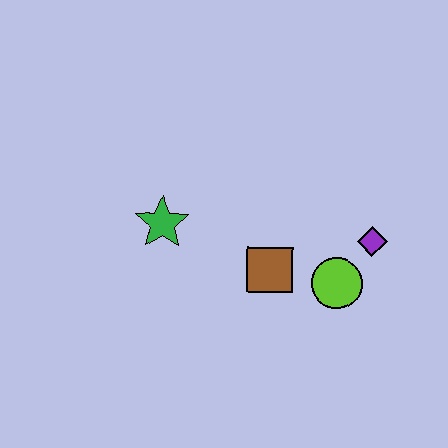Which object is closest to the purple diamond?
The lime circle is closest to the purple diamond.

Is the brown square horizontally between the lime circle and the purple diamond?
No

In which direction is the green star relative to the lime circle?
The green star is to the left of the lime circle.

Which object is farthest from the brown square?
The green star is farthest from the brown square.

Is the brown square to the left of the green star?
No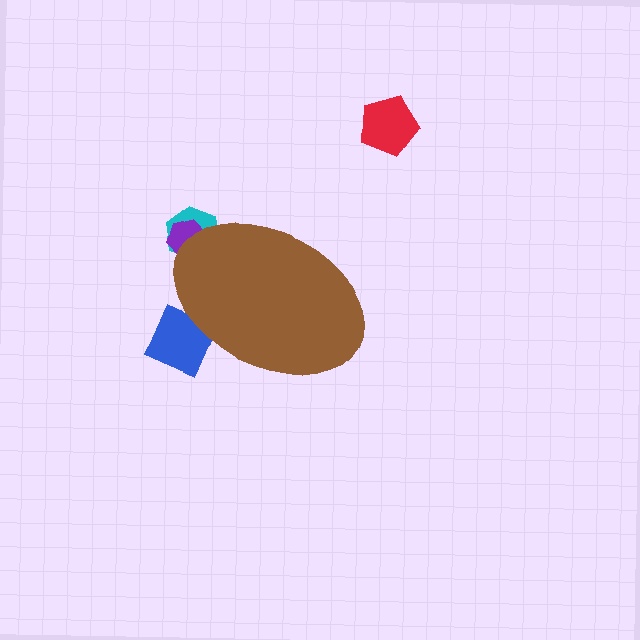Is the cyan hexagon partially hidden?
Yes, the cyan hexagon is partially hidden behind the brown ellipse.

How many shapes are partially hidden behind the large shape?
3 shapes are partially hidden.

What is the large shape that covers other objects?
A brown ellipse.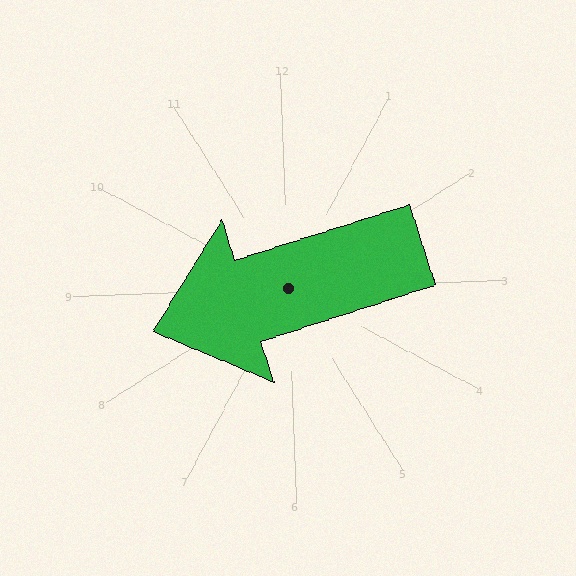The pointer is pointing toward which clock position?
Roughly 8 o'clock.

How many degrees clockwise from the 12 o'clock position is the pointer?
Approximately 254 degrees.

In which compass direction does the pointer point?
West.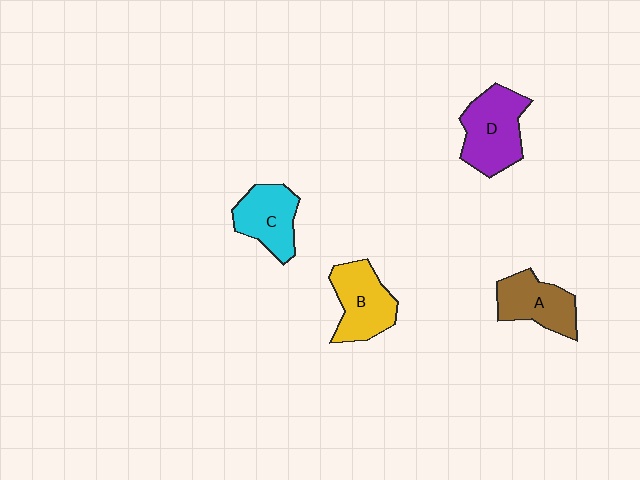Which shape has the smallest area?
Shape C (cyan).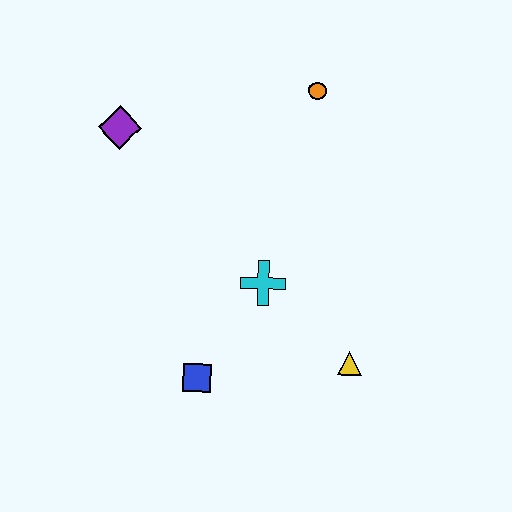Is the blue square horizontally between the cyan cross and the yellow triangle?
No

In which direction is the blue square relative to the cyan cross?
The blue square is below the cyan cross.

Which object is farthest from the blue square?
The orange circle is farthest from the blue square.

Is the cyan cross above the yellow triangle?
Yes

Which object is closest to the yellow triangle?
The cyan cross is closest to the yellow triangle.